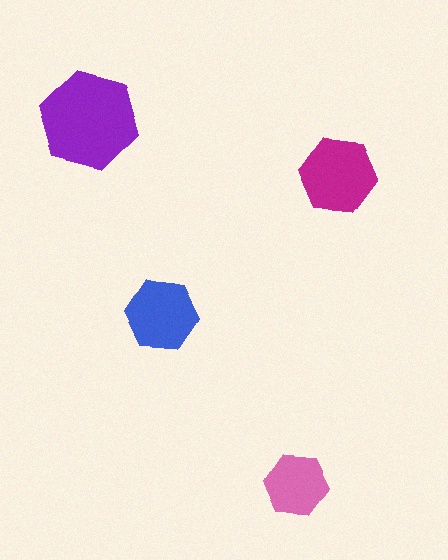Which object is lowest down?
The pink hexagon is bottommost.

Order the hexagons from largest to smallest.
the purple one, the magenta one, the blue one, the pink one.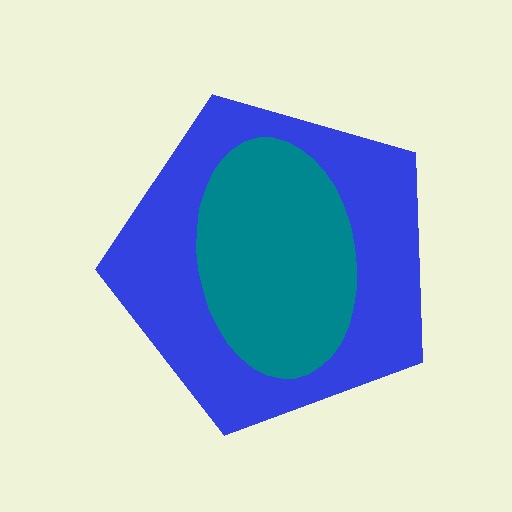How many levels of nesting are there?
2.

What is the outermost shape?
The blue pentagon.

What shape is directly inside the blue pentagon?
The teal ellipse.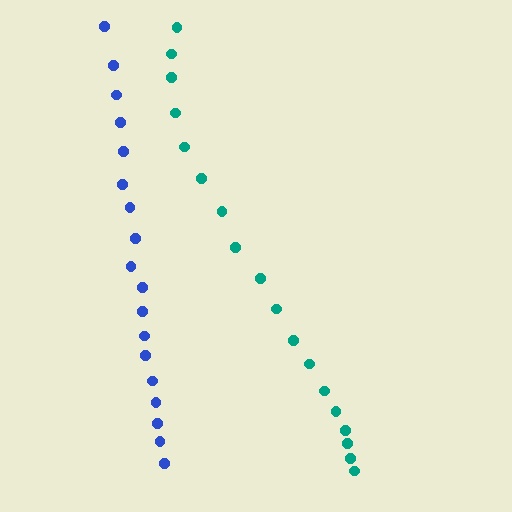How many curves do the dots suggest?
There are 2 distinct paths.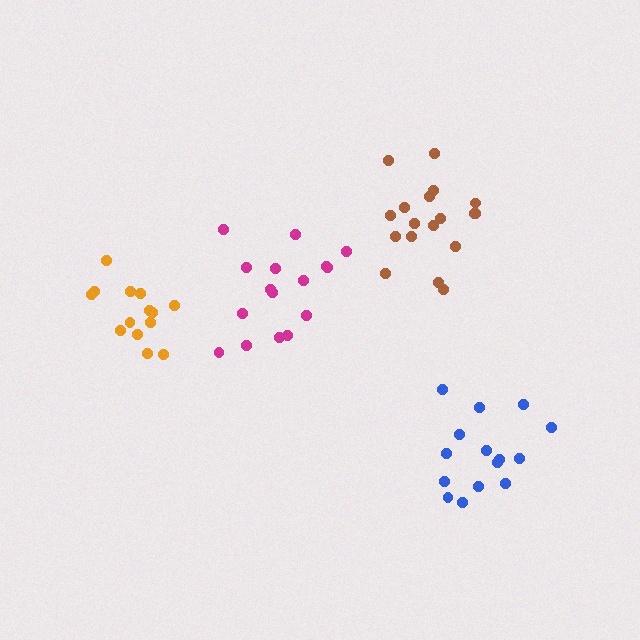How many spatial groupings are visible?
There are 4 spatial groupings.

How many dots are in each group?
Group 1: 15 dots, Group 2: 14 dots, Group 3: 16 dots, Group 4: 18 dots (63 total).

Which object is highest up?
The brown cluster is topmost.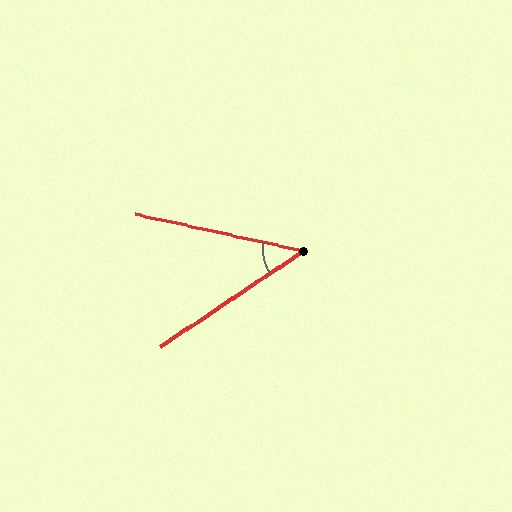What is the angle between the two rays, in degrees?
Approximately 46 degrees.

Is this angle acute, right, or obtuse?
It is acute.